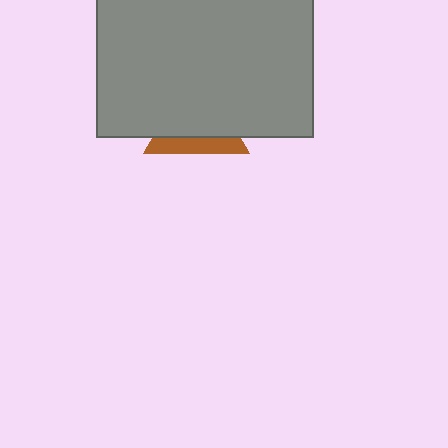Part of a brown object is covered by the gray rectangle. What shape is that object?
It is a triangle.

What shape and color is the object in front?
The object in front is a gray rectangle.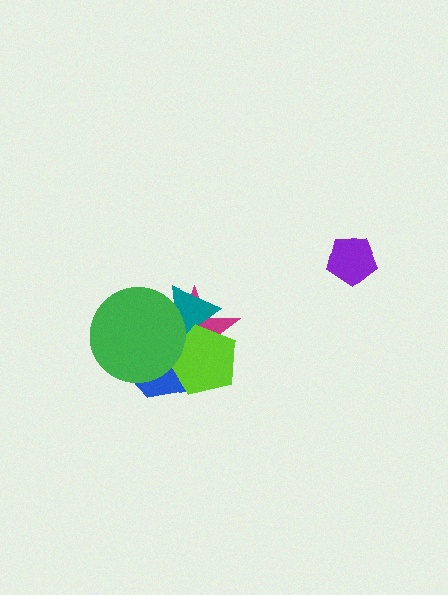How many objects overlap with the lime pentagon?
4 objects overlap with the lime pentagon.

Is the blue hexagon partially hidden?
Yes, it is partially covered by another shape.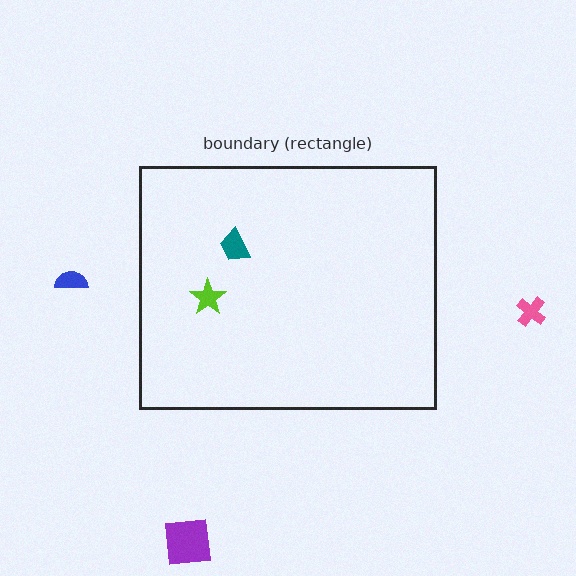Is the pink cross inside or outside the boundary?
Outside.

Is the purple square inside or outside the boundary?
Outside.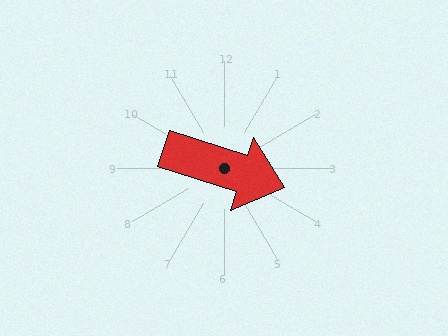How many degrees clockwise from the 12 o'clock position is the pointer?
Approximately 108 degrees.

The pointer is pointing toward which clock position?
Roughly 4 o'clock.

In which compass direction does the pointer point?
East.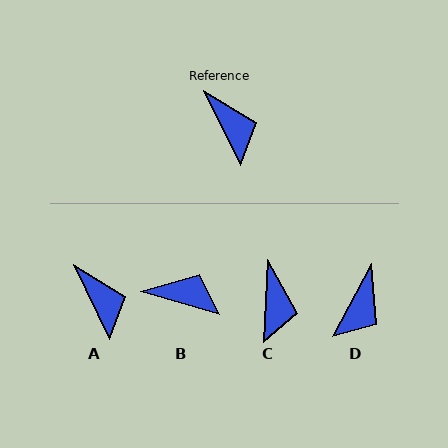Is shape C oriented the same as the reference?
No, it is off by about 29 degrees.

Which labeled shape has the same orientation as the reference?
A.